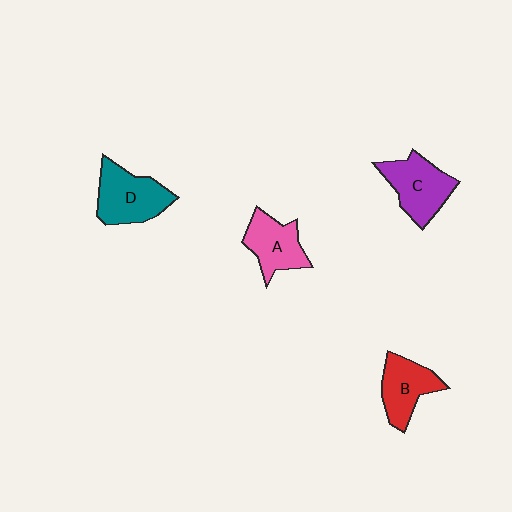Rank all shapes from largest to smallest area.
From largest to smallest: D (teal), C (purple), A (pink), B (red).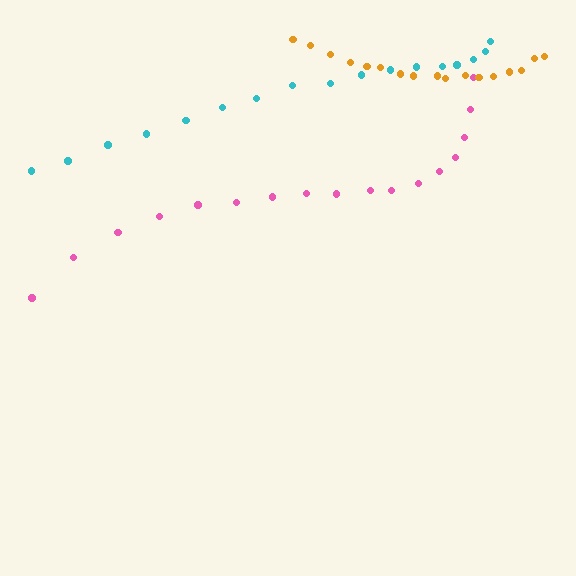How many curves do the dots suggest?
There are 3 distinct paths.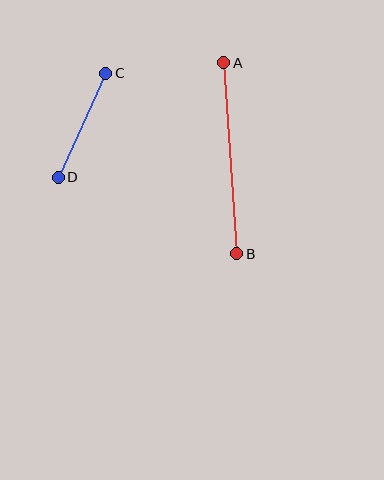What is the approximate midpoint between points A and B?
The midpoint is at approximately (230, 158) pixels.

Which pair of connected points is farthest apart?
Points A and B are farthest apart.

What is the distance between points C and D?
The distance is approximately 114 pixels.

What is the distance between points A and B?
The distance is approximately 191 pixels.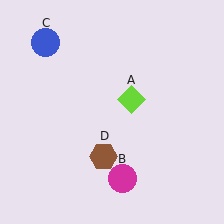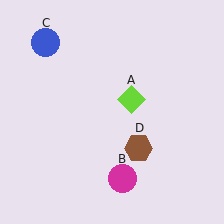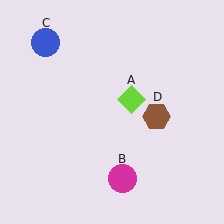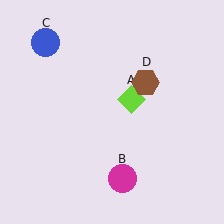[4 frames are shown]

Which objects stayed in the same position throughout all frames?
Lime diamond (object A) and magenta circle (object B) and blue circle (object C) remained stationary.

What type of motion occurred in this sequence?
The brown hexagon (object D) rotated counterclockwise around the center of the scene.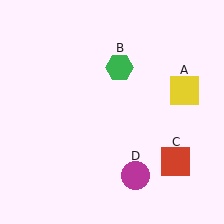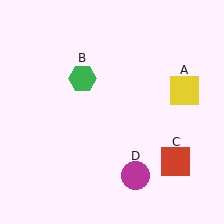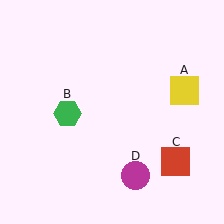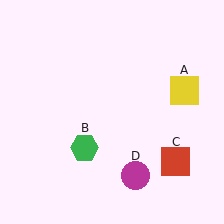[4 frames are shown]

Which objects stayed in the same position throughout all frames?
Yellow square (object A) and red square (object C) and magenta circle (object D) remained stationary.